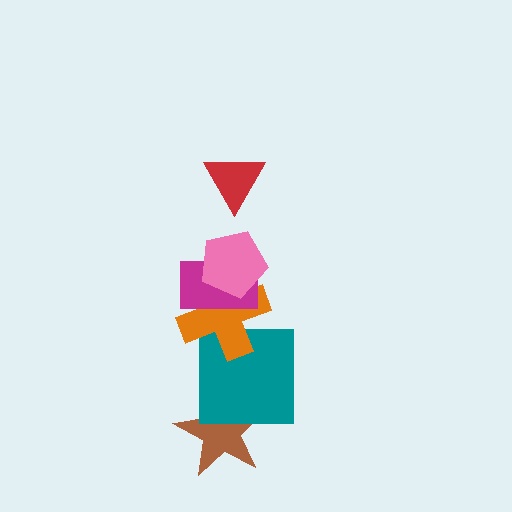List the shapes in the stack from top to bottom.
From top to bottom: the red triangle, the pink pentagon, the magenta rectangle, the orange cross, the teal square, the brown star.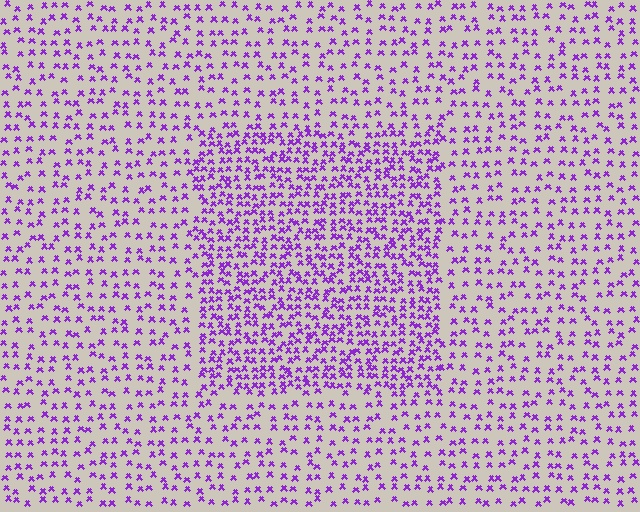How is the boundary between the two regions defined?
The boundary is defined by a change in element density (approximately 1.9x ratio). All elements are the same color, size, and shape.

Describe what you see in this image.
The image contains small purple elements arranged at two different densities. A rectangle-shaped region is visible where the elements are more densely packed than the surrounding area.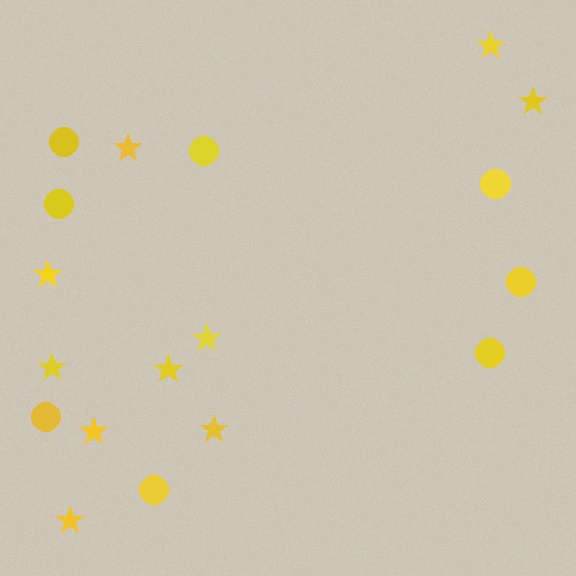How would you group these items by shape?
There are 2 groups: one group of stars (10) and one group of circles (8).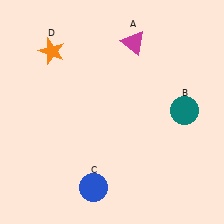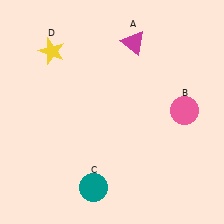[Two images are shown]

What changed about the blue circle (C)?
In Image 1, C is blue. In Image 2, it changed to teal.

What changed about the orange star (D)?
In Image 1, D is orange. In Image 2, it changed to yellow.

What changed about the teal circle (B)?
In Image 1, B is teal. In Image 2, it changed to pink.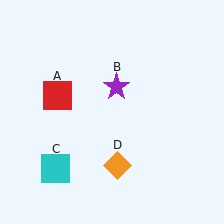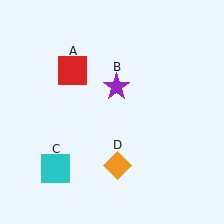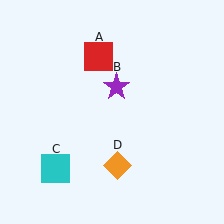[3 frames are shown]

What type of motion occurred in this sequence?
The red square (object A) rotated clockwise around the center of the scene.